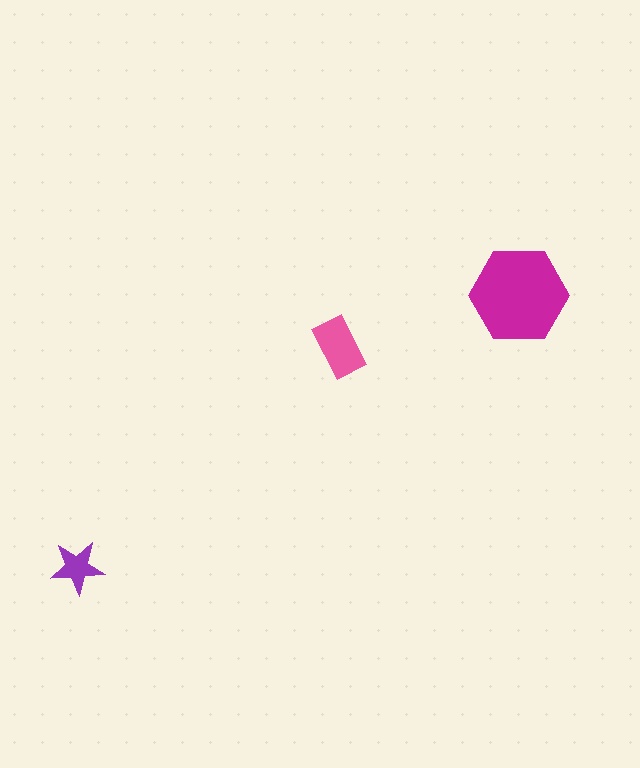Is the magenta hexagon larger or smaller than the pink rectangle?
Larger.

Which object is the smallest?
The purple star.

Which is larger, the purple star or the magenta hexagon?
The magenta hexagon.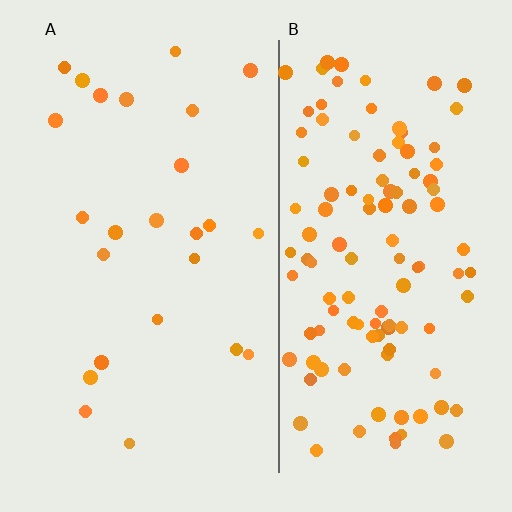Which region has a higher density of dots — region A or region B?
B (the right).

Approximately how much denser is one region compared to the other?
Approximately 4.6× — region B over region A.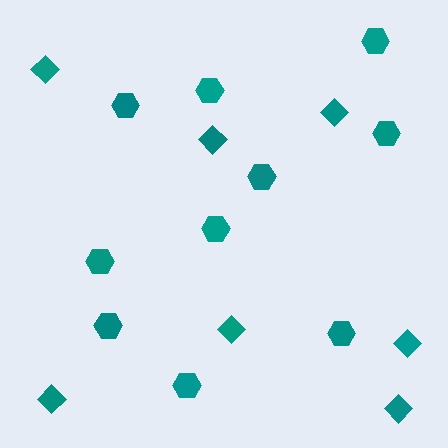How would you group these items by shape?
There are 2 groups: one group of hexagons (10) and one group of diamonds (7).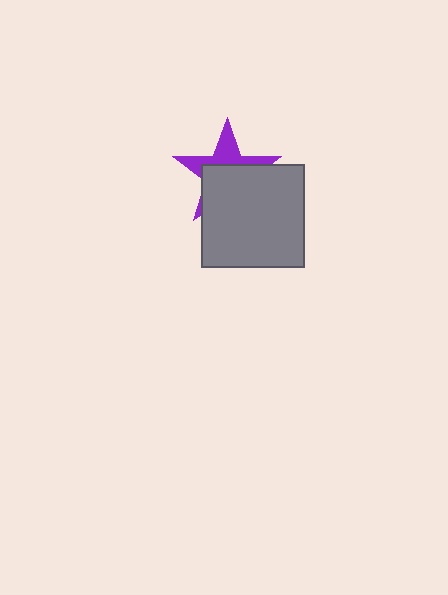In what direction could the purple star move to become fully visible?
The purple star could move up. That would shift it out from behind the gray square entirely.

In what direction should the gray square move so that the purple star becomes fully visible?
The gray square should move down. That is the shortest direction to clear the overlap and leave the purple star fully visible.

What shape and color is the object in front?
The object in front is a gray square.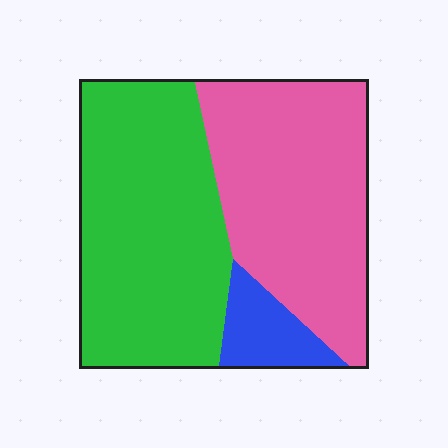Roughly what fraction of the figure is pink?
Pink takes up about two fifths (2/5) of the figure.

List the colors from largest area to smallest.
From largest to smallest: green, pink, blue.